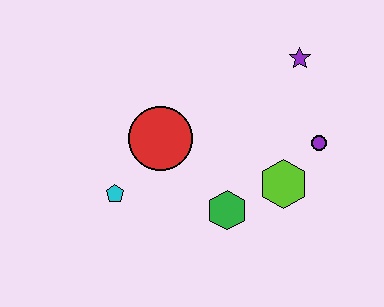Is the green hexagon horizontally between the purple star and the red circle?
Yes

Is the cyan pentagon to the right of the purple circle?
No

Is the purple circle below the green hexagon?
No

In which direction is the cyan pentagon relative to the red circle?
The cyan pentagon is below the red circle.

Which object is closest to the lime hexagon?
The purple circle is closest to the lime hexagon.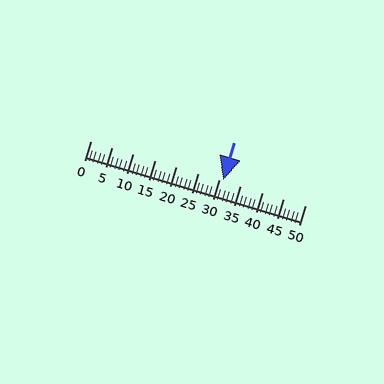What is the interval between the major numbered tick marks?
The major tick marks are spaced 5 units apart.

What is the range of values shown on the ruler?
The ruler shows values from 0 to 50.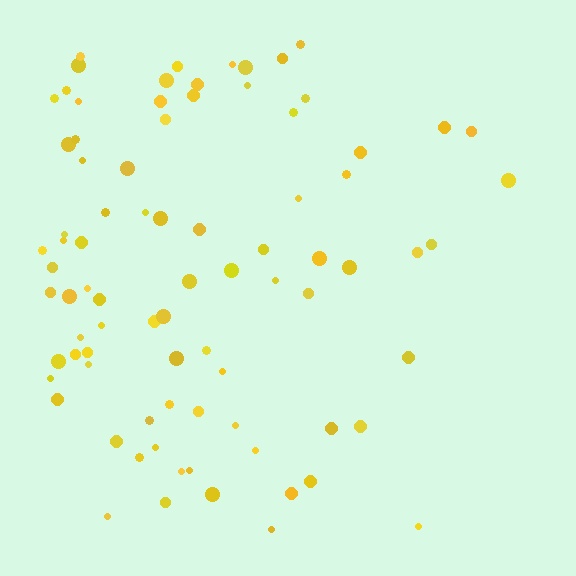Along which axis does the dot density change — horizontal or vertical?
Horizontal.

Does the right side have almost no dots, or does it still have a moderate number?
Still a moderate number, just noticeably fewer than the left.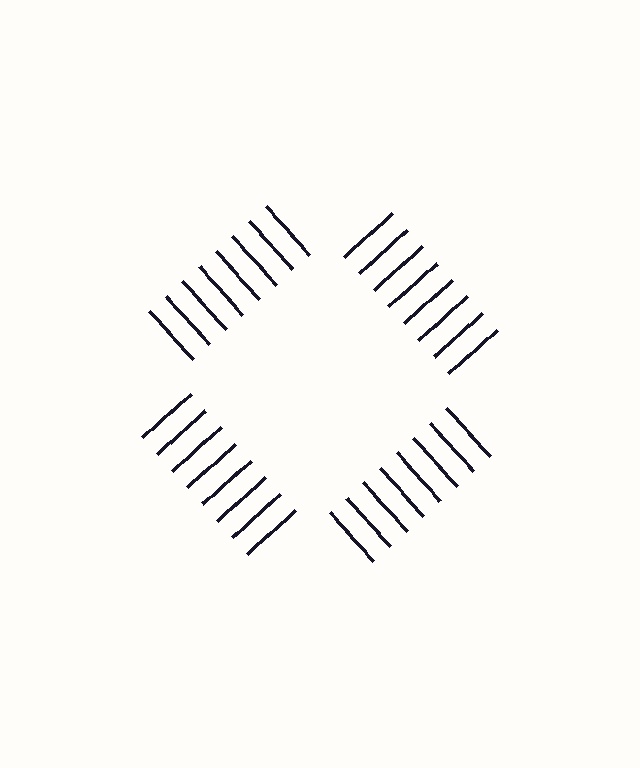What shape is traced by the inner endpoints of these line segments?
An illusory square — the line segments terminate on its edges but no continuous stroke is drawn.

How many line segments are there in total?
32 — 8 along each of the 4 edges.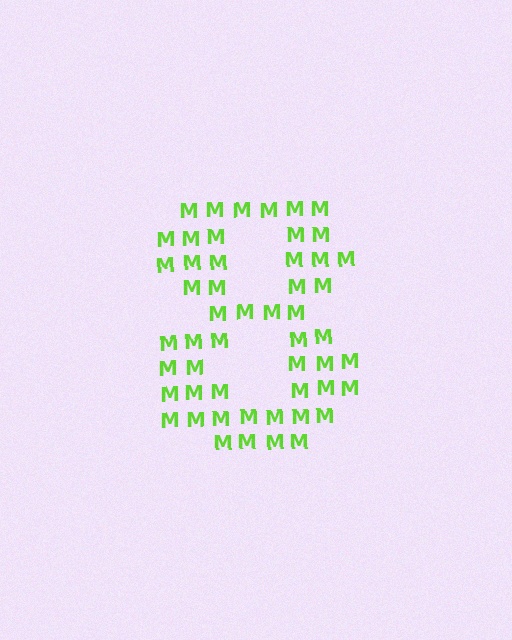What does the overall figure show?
The overall figure shows the digit 8.